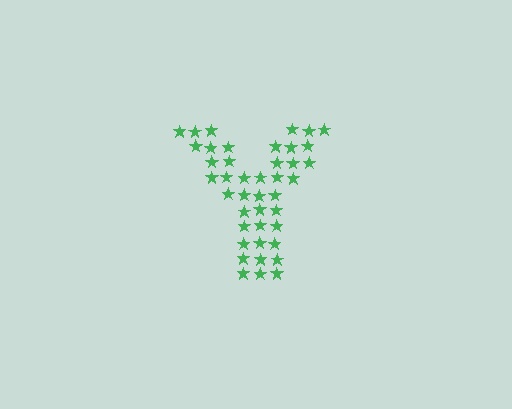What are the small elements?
The small elements are stars.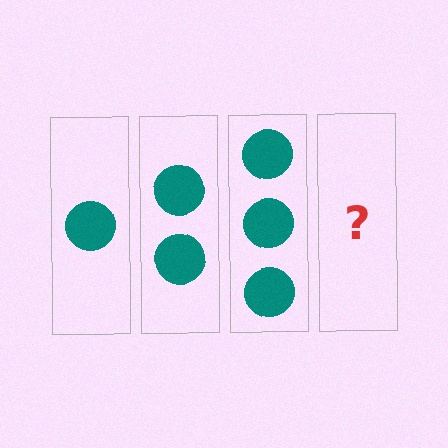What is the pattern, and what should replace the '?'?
The pattern is that each step adds one more circle. The '?' should be 4 circles.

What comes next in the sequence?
The next element should be 4 circles.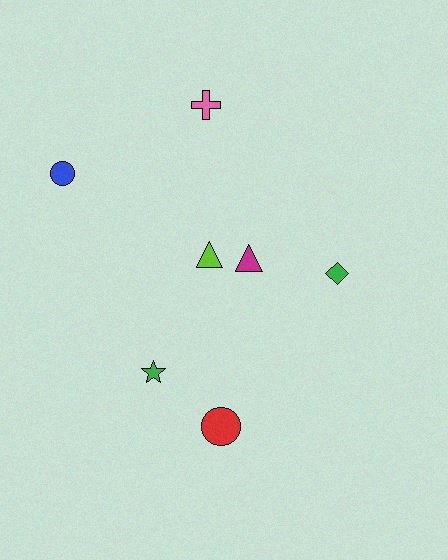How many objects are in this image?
There are 7 objects.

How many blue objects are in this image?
There is 1 blue object.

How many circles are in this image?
There are 2 circles.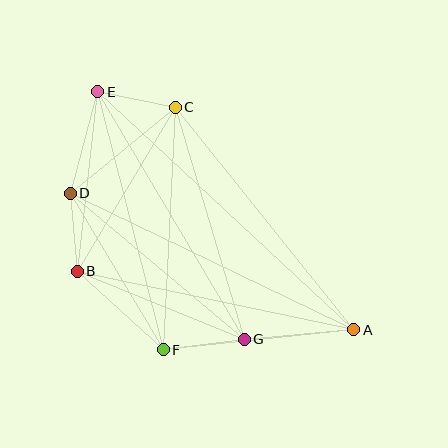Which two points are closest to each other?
Points B and D are closest to each other.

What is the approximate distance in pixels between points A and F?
The distance between A and F is approximately 192 pixels.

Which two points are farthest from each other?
Points A and E are farthest from each other.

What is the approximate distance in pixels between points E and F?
The distance between E and F is approximately 266 pixels.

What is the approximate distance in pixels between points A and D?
The distance between A and D is approximately 315 pixels.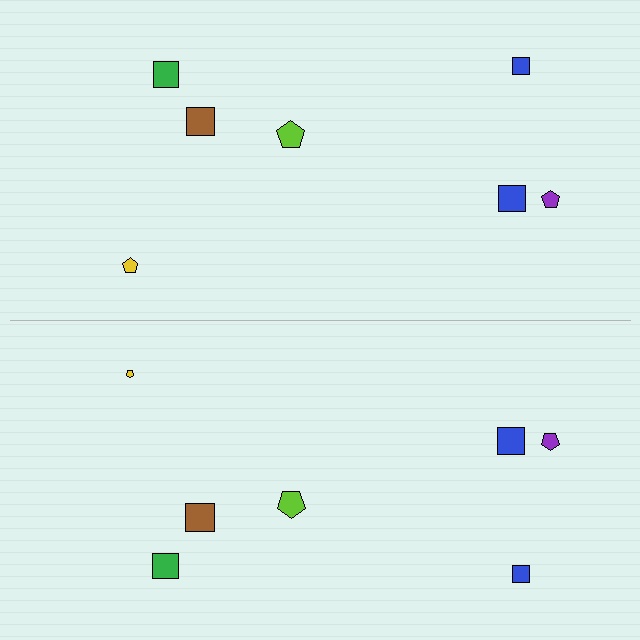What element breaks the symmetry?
The yellow pentagon on the bottom side has a different size than its mirror counterpart.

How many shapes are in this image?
There are 14 shapes in this image.